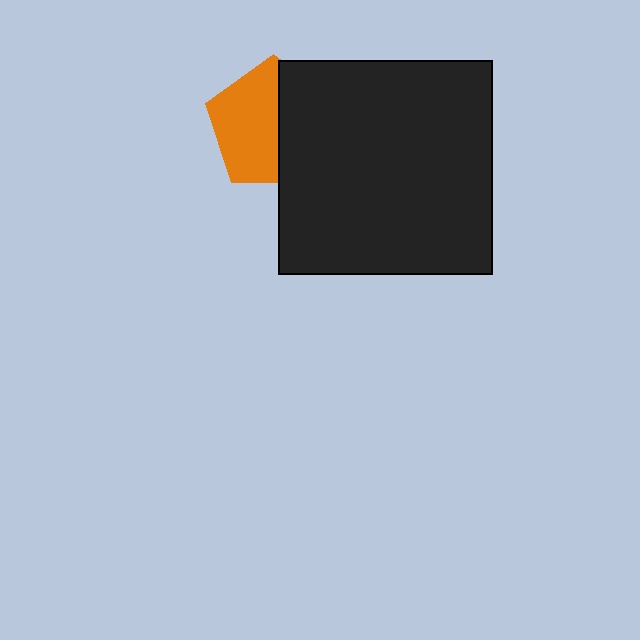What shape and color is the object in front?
The object in front is a black square.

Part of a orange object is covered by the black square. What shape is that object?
It is a pentagon.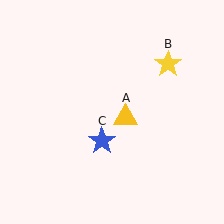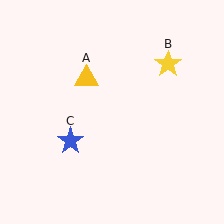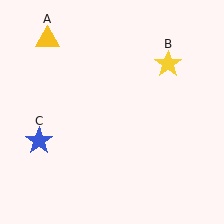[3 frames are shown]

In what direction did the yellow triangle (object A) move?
The yellow triangle (object A) moved up and to the left.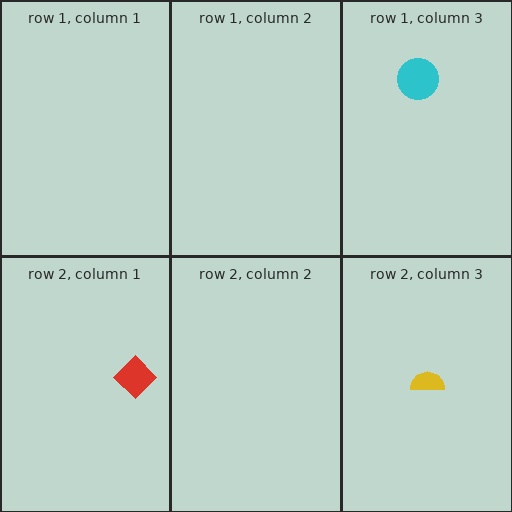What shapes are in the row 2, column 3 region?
The yellow semicircle.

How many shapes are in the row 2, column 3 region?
1.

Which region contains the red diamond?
The row 2, column 1 region.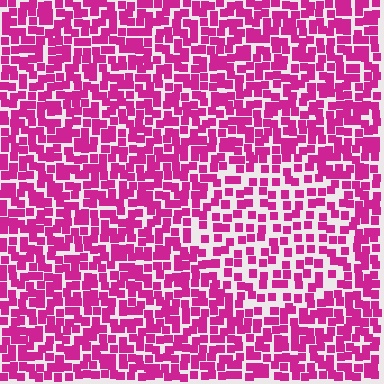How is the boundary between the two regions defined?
The boundary is defined by a change in element density (approximately 1.7x ratio). All elements are the same color, size, and shape.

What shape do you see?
I see a circle.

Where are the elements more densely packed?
The elements are more densely packed outside the circle boundary.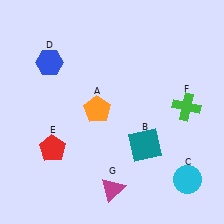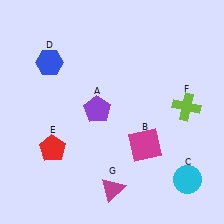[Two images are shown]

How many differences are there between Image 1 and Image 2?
There are 3 differences between the two images.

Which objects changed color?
A changed from orange to purple. B changed from teal to magenta. F changed from green to lime.